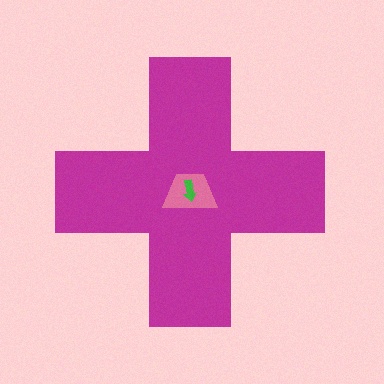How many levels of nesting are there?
3.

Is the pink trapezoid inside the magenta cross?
Yes.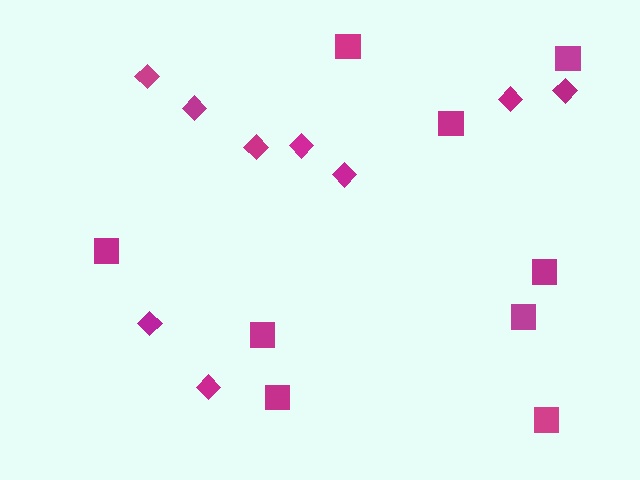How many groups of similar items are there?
There are 2 groups: one group of diamonds (9) and one group of squares (9).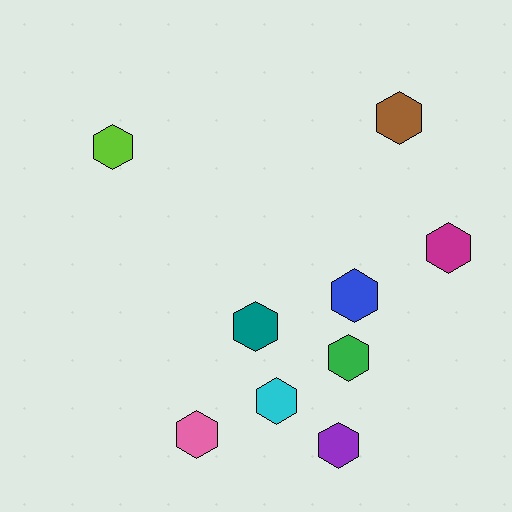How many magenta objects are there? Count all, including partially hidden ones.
There is 1 magenta object.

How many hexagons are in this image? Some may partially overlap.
There are 9 hexagons.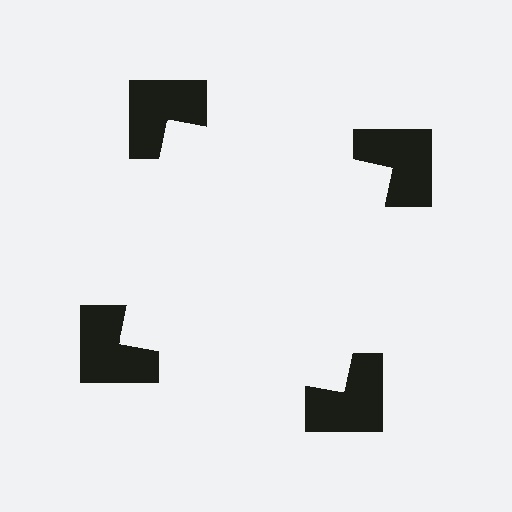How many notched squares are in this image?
There are 4 — one at each vertex of the illusory square.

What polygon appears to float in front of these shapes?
An illusory square — its edges are inferred from the aligned wedge cuts in the notched squares, not physically drawn.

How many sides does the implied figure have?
4 sides.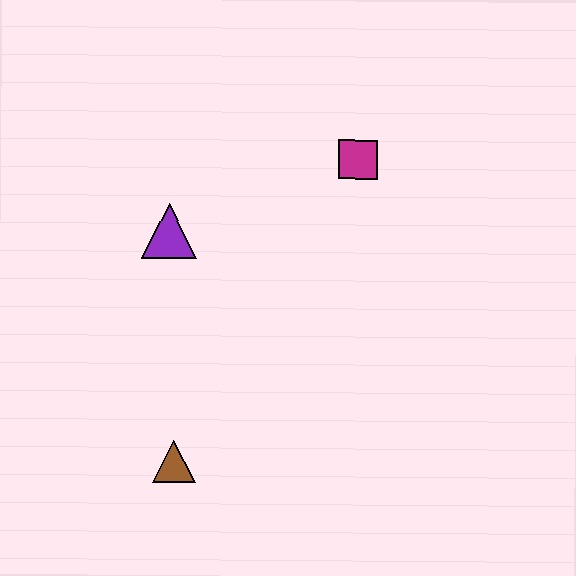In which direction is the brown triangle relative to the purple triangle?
The brown triangle is below the purple triangle.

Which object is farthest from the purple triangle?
The brown triangle is farthest from the purple triangle.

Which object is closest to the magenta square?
The purple triangle is closest to the magenta square.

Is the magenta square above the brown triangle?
Yes